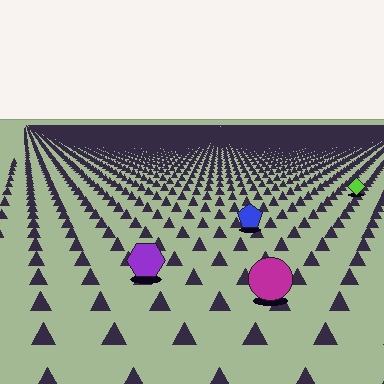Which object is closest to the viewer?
The magenta circle is closest. The texture marks near it are larger and more spread out.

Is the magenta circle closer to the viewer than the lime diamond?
Yes. The magenta circle is closer — you can tell from the texture gradient: the ground texture is coarser near it.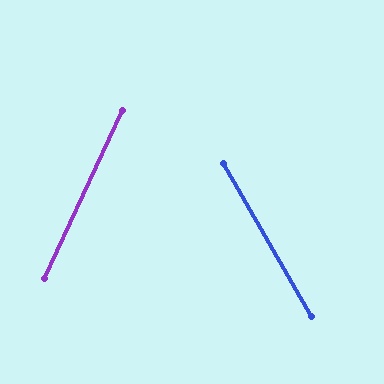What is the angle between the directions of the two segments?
Approximately 55 degrees.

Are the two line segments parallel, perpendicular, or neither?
Neither parallel nor perpendicular — they differ by about 55°.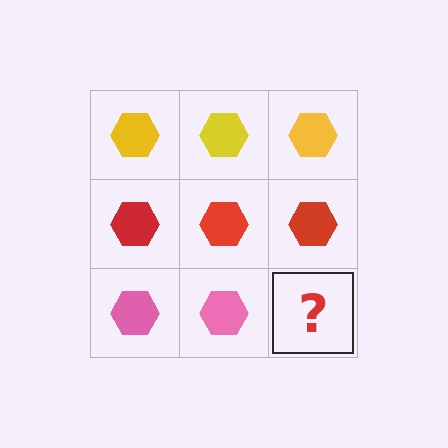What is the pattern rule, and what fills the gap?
The rule is that each row has a consistent color. The gap should be filled with a pink hexagon.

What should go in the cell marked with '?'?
The missing cell should contain a pink hexagon.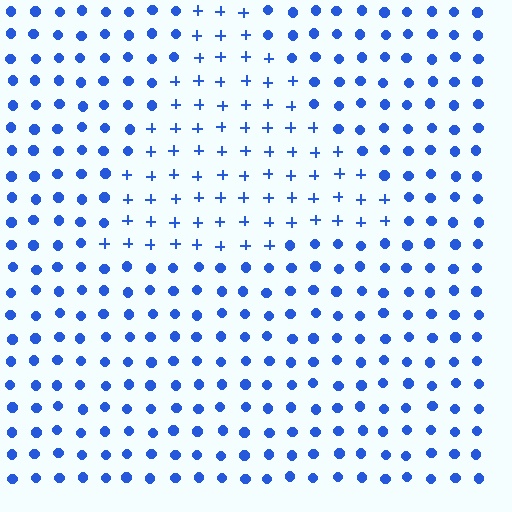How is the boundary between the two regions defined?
The boundary is defined by a change in element shape: plus signs inside vs. circles outside. All elements share the same color and spacing.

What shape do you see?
I see a triangle.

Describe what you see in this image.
The image is filled with small blue elements arranged in a uniform grid. A triangle-shaped region contains plus signs, while the surrounding area contains circles. The boundary is defined purely by the change in element shape.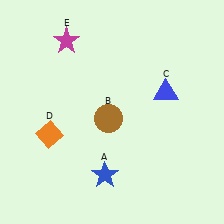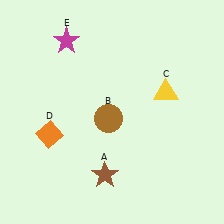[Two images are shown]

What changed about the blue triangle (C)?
In Image 1, C is blue. In Image 2, it changed to yellow.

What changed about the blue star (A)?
In Image 1, A is blue. In Image 2, it changed to brown.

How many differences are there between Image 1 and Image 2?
There are 2 differences between the two images.